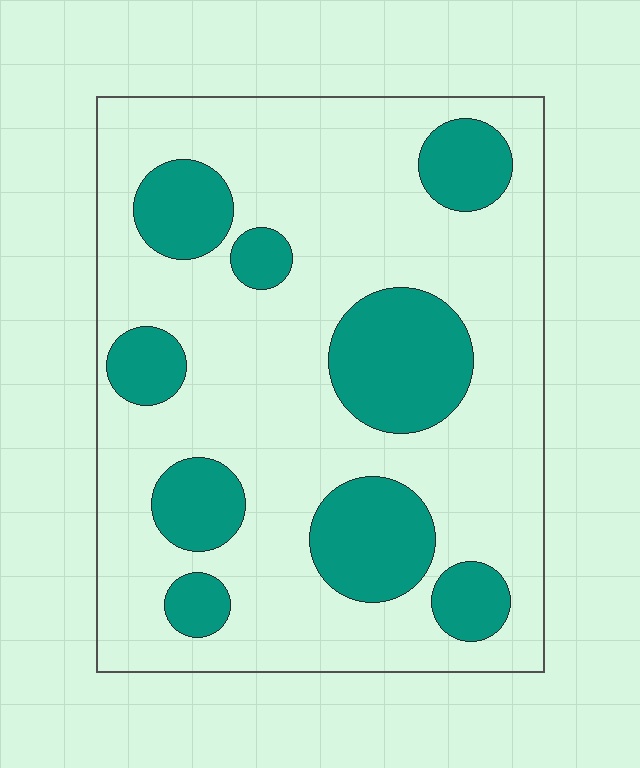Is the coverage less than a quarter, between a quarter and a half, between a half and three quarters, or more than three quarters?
Between a quarter and a half.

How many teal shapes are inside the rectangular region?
9.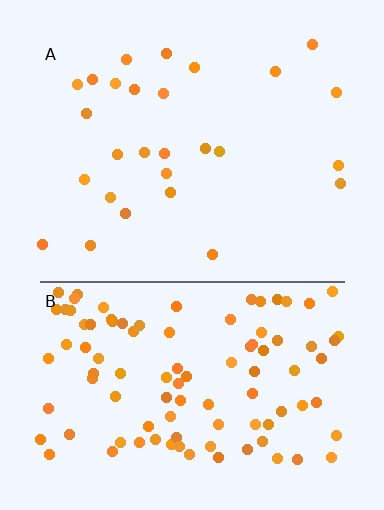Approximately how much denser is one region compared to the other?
Approximately 3.8× — region B over region A.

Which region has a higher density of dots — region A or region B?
B (the bottom).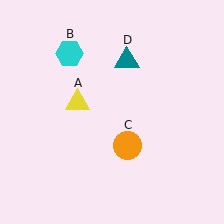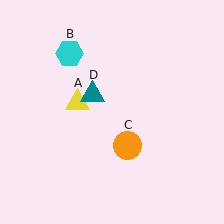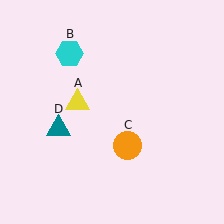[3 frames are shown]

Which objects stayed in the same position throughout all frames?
Yellow triangle (object A) and cyan hexagon (object B) and orange circle (object C) remained stationary.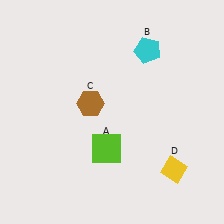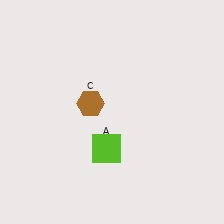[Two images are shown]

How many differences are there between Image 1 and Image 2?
There are 2 differences between the two images.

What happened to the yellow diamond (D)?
The yellow diamond (D) was removed in Image 2. It was in the bottom-right area of Image 1.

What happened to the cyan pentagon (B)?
The cyan pentagon (B) was removed in Image 2. It was in the top-right area of Image 1.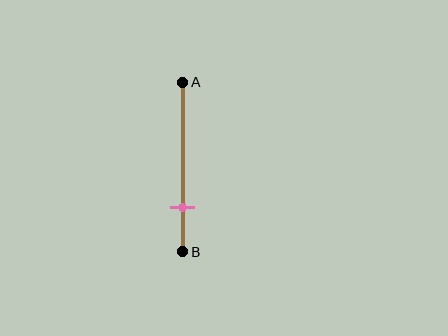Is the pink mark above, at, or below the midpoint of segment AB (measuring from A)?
The pink mark is below the midpoint of segment AB.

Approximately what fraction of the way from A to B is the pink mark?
The pink mark is approximately 75% of the way from A to B.